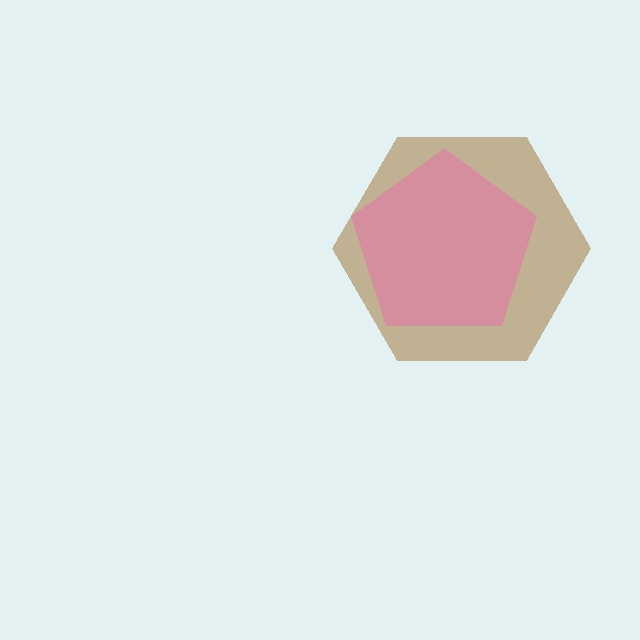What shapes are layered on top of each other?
The layered shapes are: a brown hexagon, a pink pentagon.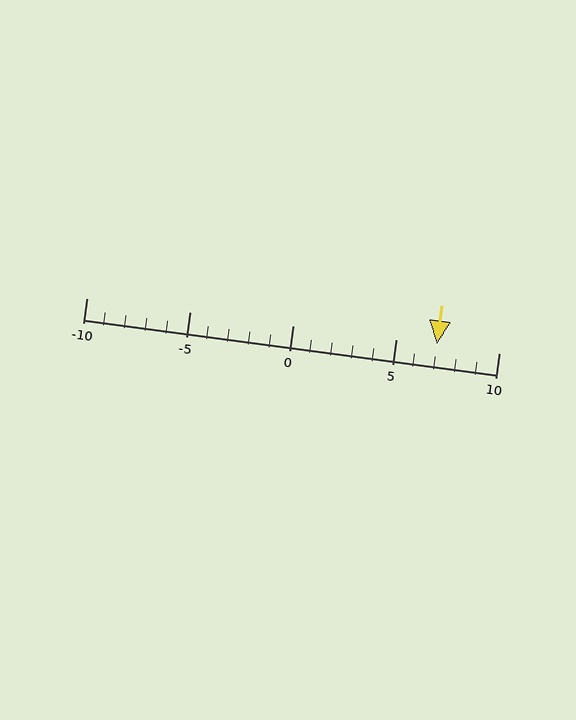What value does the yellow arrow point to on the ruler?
The yellow arrow points to approximately 7.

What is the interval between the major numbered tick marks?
The major tick marks are spaced 5 units apart.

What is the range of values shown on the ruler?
The ruler shows values from -10 to 10.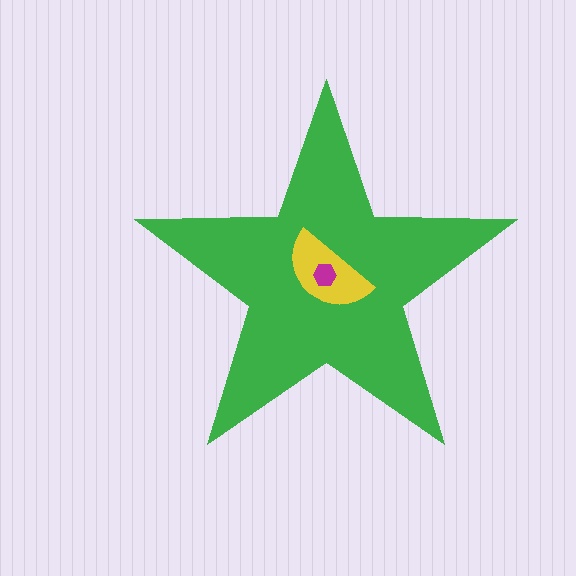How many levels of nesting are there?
3.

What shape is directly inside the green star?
The yellow semicircle.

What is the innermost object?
The magenta hexagon.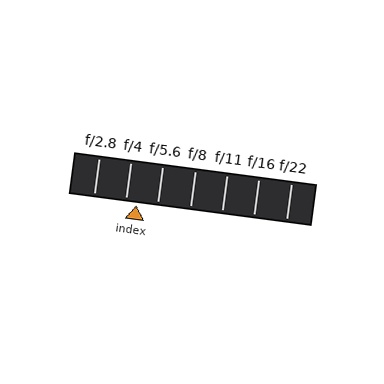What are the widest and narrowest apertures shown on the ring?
The widest aperture shown is f/2.8 and the narrowest is f/22.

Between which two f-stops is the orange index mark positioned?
The index mark is between f/4 and f/5.6.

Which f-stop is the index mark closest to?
The index mark is closest to f/4.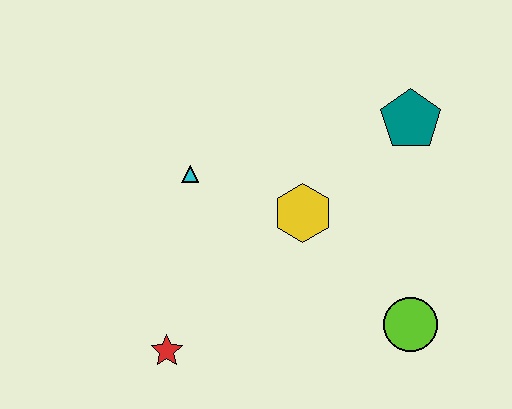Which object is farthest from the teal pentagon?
The red star is farthest from the teal pentagon.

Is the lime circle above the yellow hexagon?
No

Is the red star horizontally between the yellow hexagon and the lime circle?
No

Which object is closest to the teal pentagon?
The yellow hexagon is closest to the teal pentagon.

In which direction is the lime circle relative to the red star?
The lime circle is to the right of the red star.